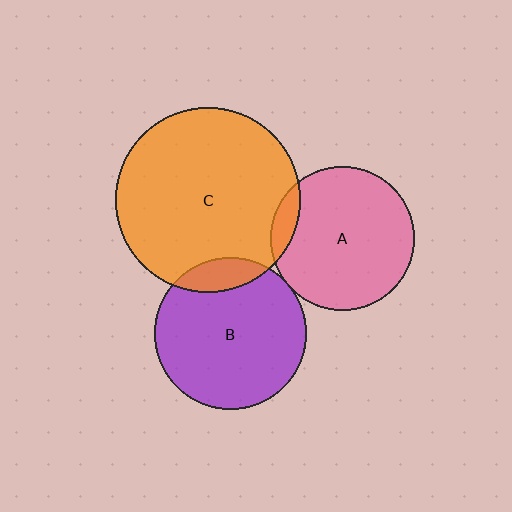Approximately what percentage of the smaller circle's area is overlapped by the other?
Approximately 5%.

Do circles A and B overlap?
Yes.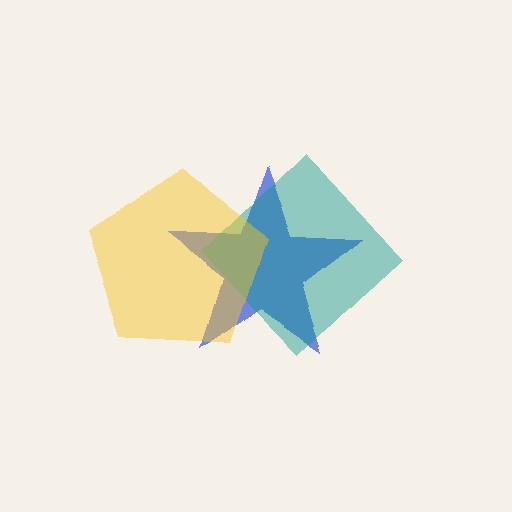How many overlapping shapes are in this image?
There are 3 overlapping shapes in the image.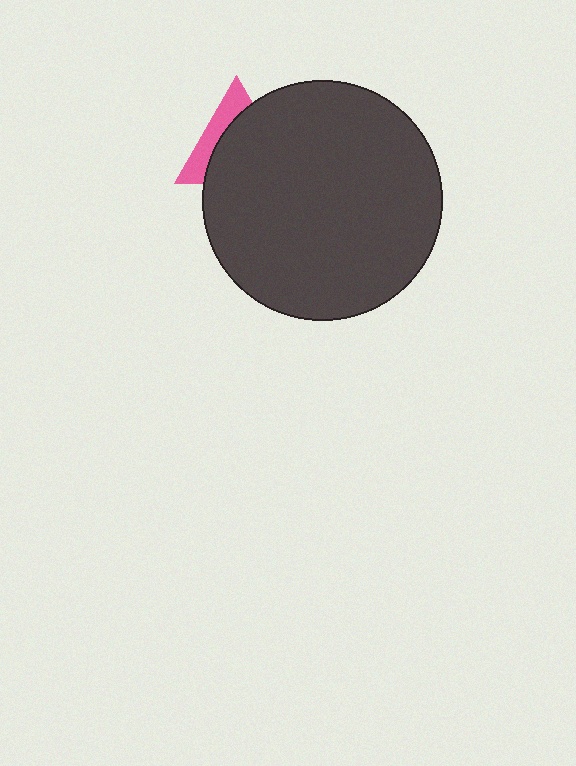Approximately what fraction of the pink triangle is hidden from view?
Roughly 66% of the pink triangle is hidden behind the dark gray circle.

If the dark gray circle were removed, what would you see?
You would see the complete pink triangle.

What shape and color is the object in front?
The object in front is a dark gray circle.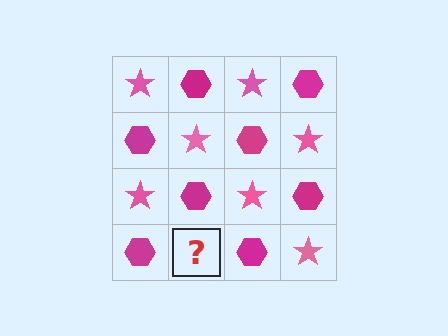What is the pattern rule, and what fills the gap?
The rule is that it alternates pink star and magenta hexagon in a checkerboard pattern. The gap should be filled with a pink star.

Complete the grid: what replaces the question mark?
The question mark should be replaced with a pink star.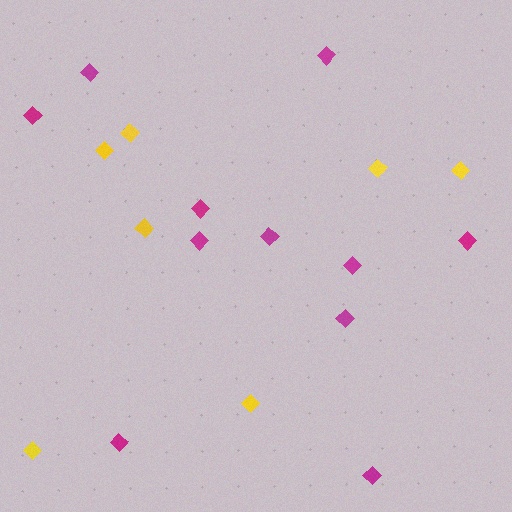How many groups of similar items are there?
There are 2 groups: one group of magenta diamonds (11) and one group of yellow diamonds (7).